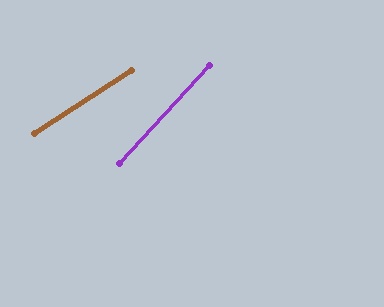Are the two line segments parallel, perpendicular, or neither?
Neither parallel nor perpendicular — they differ by about 15°.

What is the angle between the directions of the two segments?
Approximately 15 degrees.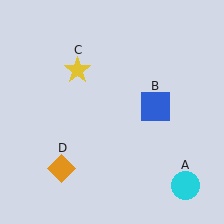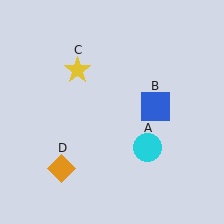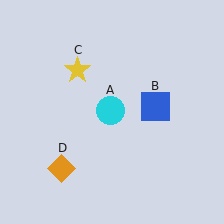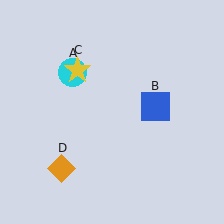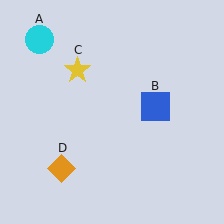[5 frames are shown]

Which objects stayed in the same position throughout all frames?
Blue square (object B) and yellow star (object C) and orange diamond (object D) remained stationary.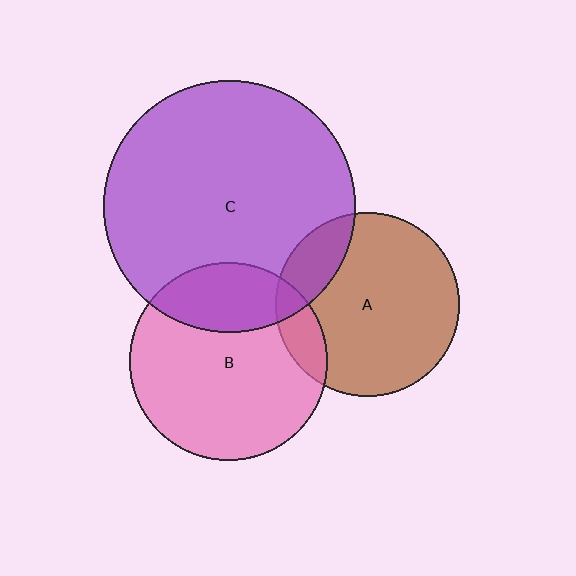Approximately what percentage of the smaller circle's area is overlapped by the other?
Approximately 10%.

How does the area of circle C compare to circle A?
Approximately 1.9 times.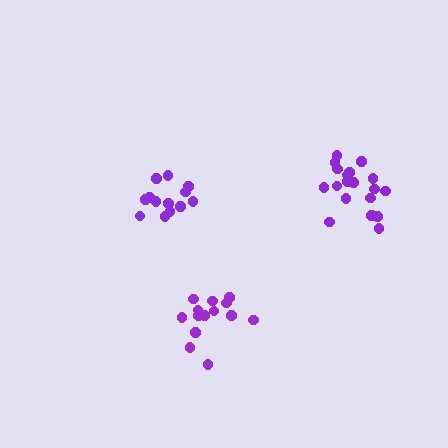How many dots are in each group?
Group 1: 13 dots, Group 2: 14 dots, Group 3: 19 dots (46 total).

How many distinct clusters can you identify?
There are 3 distinct clusters.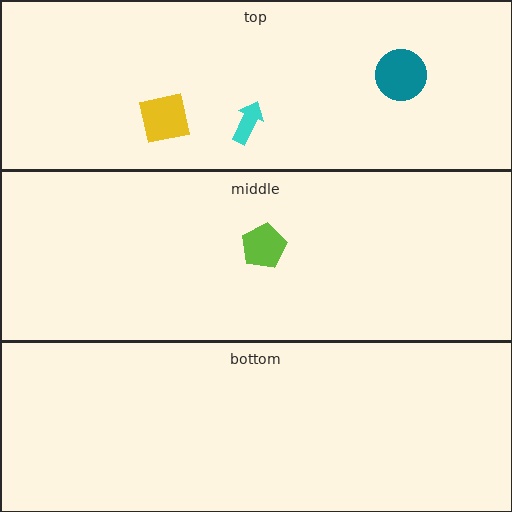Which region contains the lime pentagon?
The middle region.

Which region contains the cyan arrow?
The top region.